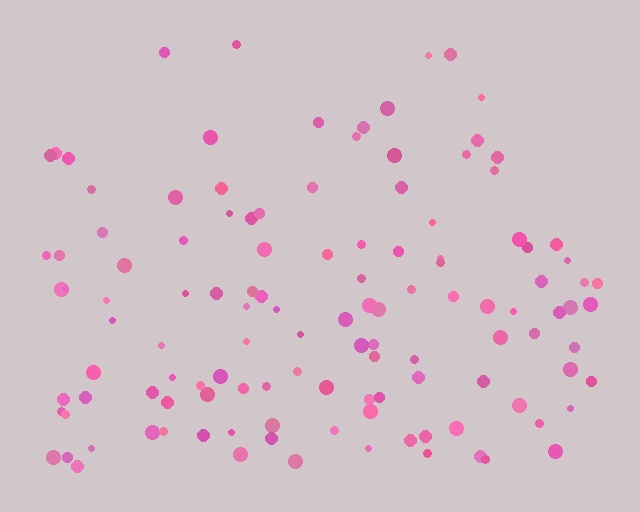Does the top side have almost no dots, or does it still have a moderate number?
Still a moderate number, just noticeably fewer than the bottom.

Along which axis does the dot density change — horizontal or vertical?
Vertical.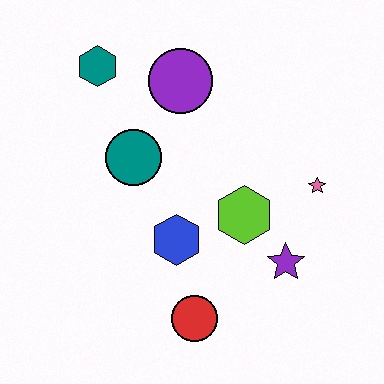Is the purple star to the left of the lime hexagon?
No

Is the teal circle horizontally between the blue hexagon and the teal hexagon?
Yes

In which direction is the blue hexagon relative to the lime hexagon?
The blue hexagon is to the left of the lime hexagon.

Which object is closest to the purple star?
The lime hexagon is closest to the purple star.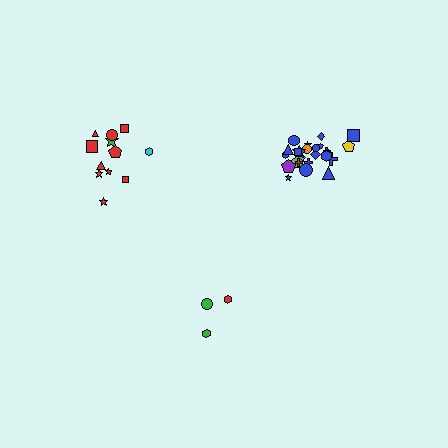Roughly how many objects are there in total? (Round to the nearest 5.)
Roughly 40 objects in total.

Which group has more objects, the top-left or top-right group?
The top-right group.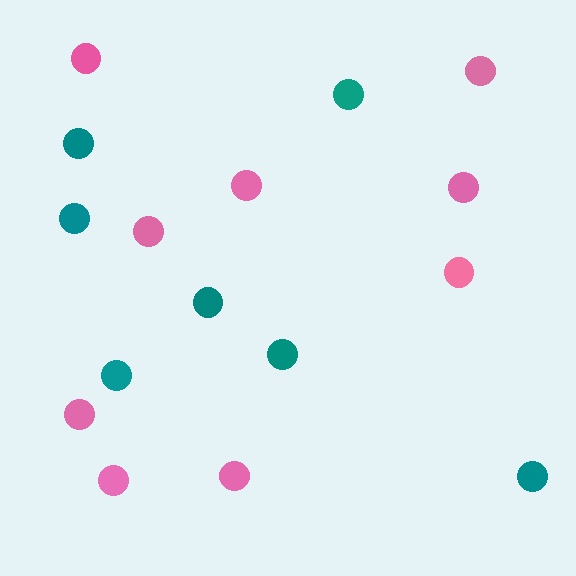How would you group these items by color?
There are 2 groups: one group of pink circles (9) and one group of teal circles (7).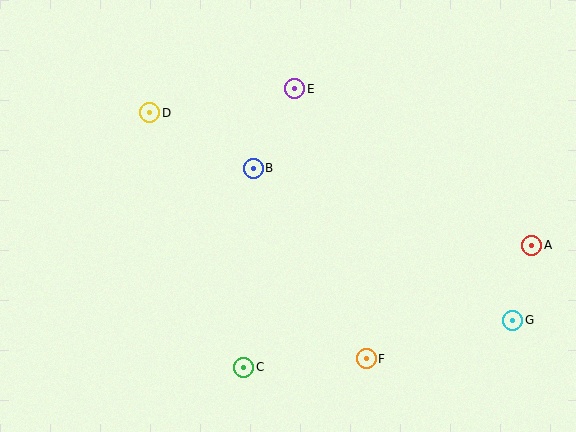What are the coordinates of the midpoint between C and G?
The midpoint between C and G is at (378, 344).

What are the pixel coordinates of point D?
Point D is at (150, 113).